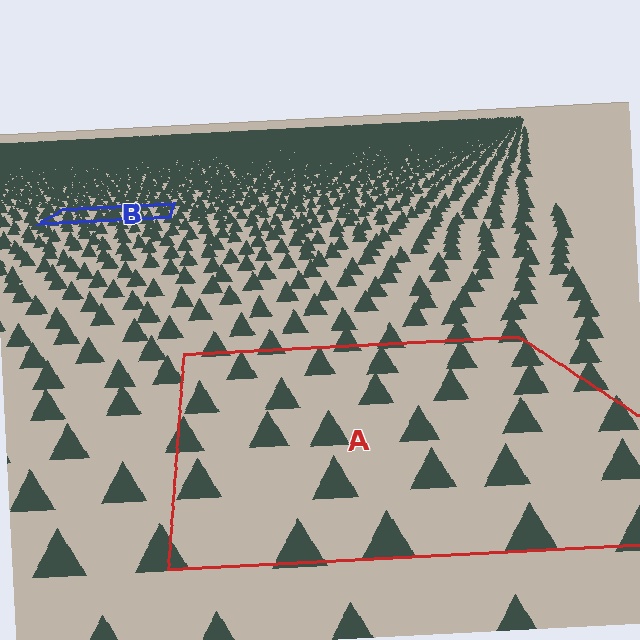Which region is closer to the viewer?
Region A is closer. The texture elements there are larger and more spread out.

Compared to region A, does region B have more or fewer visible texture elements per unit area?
Region B has more texture elements per unit area — they are packed more densely because it is farther away.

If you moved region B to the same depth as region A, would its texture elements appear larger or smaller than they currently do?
They would appear larger. At a closer depth, the same texture elements are projected at a bigger on-screen size.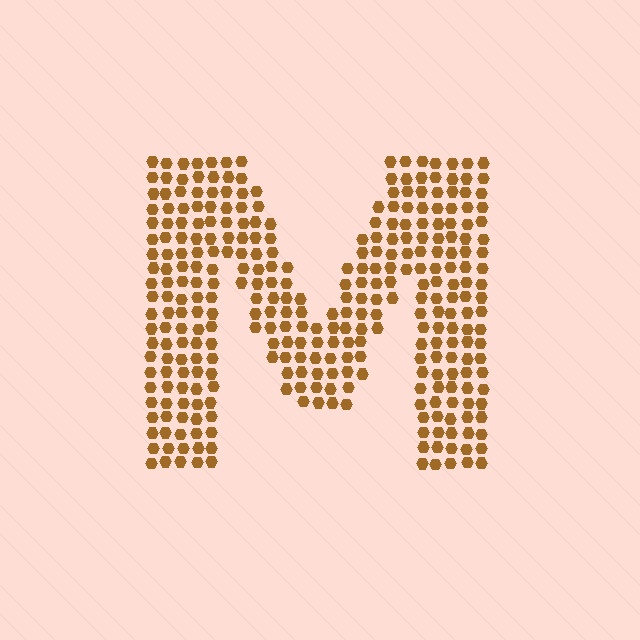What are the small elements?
The small elements are hexagons.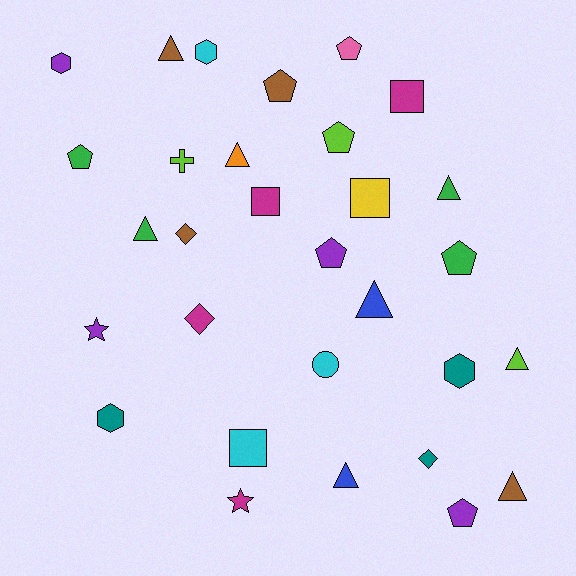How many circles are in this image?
There is 1 circle.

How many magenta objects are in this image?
There are 4 magenta objects.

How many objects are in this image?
There are 30 objects.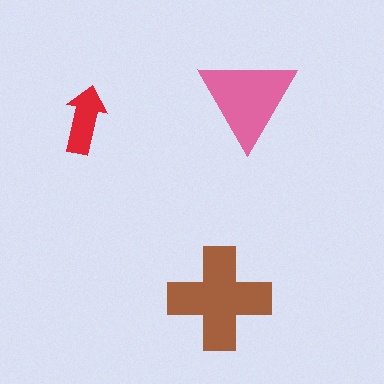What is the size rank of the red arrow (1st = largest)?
3rd.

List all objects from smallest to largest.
The red arrow, the pink triangle, the brown cross.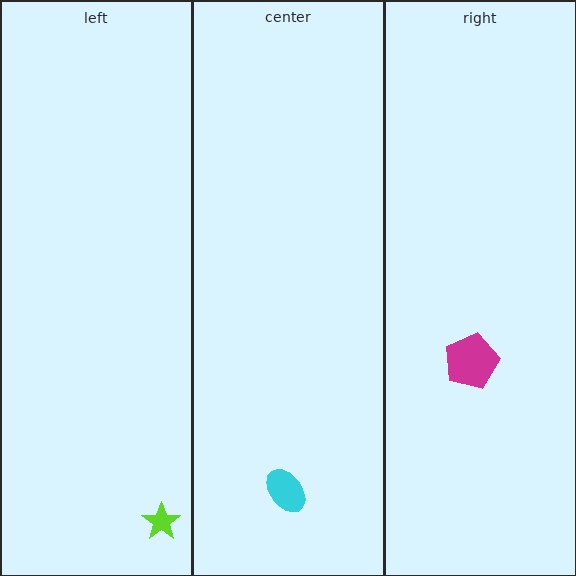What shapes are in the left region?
The lime star.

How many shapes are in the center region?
1.